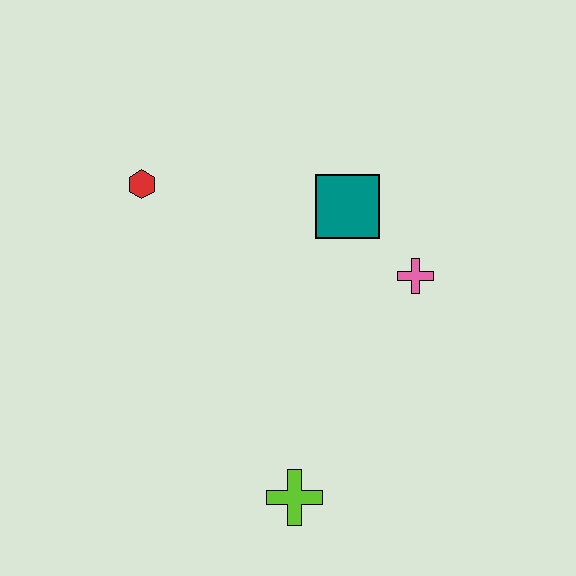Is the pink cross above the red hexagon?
No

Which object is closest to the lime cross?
The pink cross is closest to the lime cross.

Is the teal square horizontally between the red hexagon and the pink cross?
Yes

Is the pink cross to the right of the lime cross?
Yes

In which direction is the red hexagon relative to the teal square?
The red hexagon is to the left of the teal square.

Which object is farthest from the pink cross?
The red hexagon is farthest from the pink cross.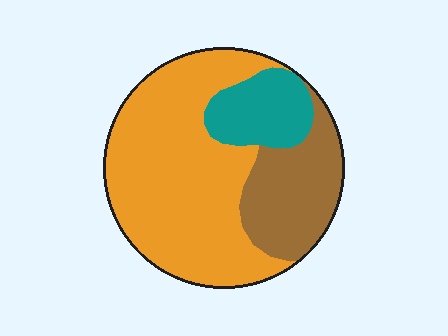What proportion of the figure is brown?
Brown takes up less than a quarter of the figure.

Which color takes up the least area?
Teal, at roughly 15%.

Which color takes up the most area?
Orange, at roughly 60%.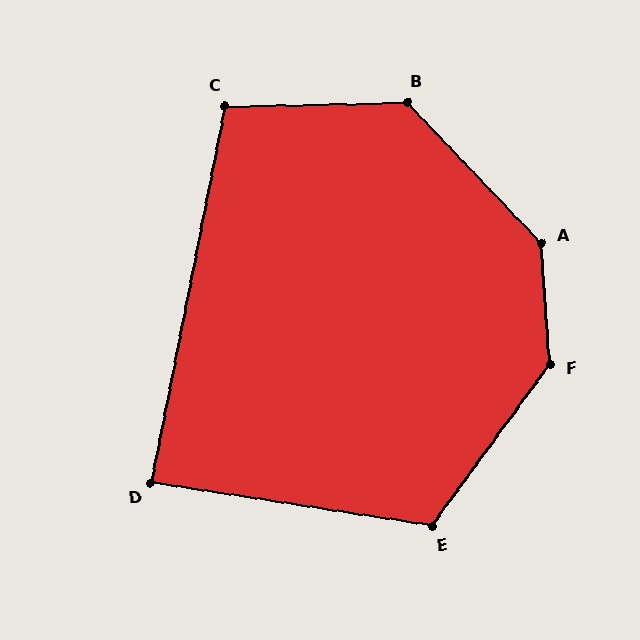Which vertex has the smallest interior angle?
D, at approximately 88 degrees.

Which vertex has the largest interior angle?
A, at approximately 140 degrees.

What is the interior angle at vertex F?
Approximately 140 degrees (obtuse).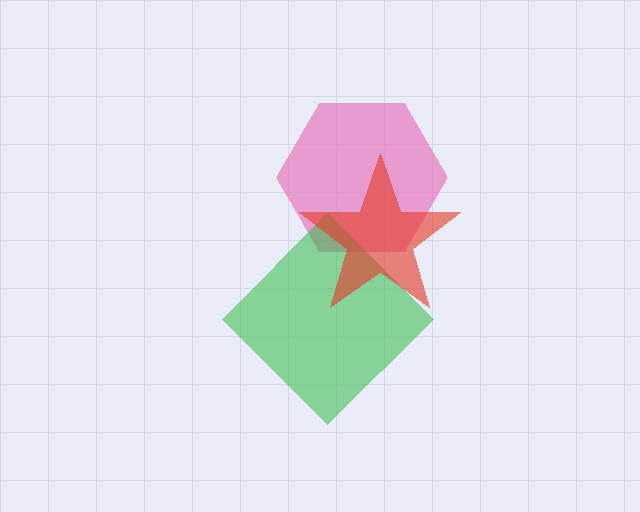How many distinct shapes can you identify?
There are 3 distinct shapes: a pink hexagon, a green diamond, a red star.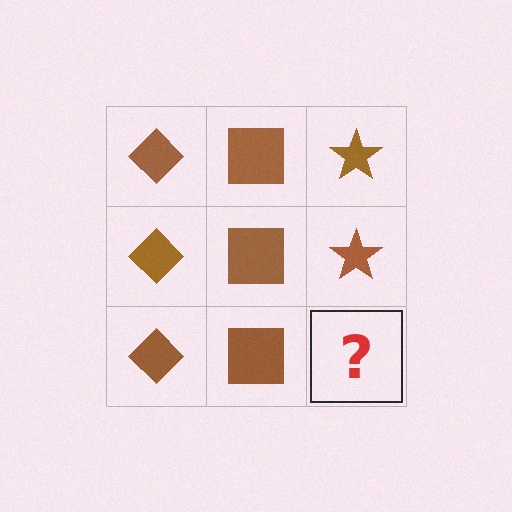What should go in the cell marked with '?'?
The missing cell should contain a brown star.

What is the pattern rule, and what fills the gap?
The rule is that each column has a consistent shape. The gap should be filled with a brown star.